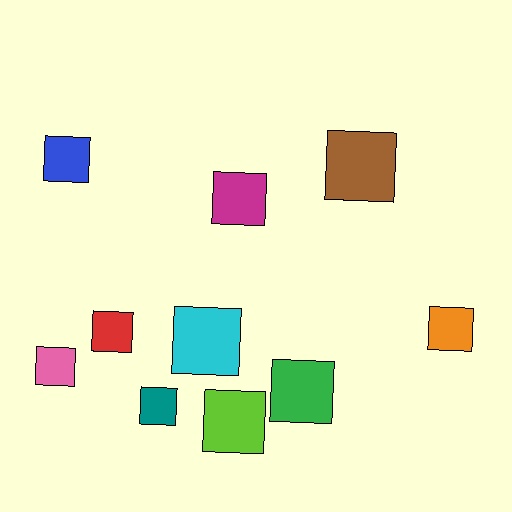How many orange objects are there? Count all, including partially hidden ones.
There is 1 orange object.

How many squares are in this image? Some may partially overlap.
There are 10 squares.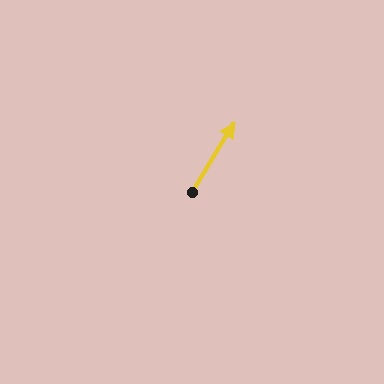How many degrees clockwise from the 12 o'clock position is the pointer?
Approximately 32 degrees.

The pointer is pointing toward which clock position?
Roughly 1 o'clock.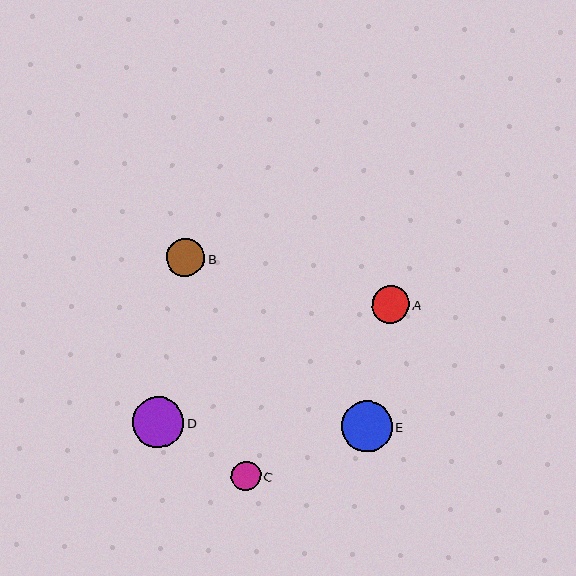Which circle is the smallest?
Circle C is the smallest with a size of approximately 29 pixels.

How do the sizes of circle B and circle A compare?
Circle B and circle A are approximately the same size.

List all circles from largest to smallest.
From largest to smallest: D, E, B, A, C.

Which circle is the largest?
Circle D is the largest with a size of approximately 52 pixels.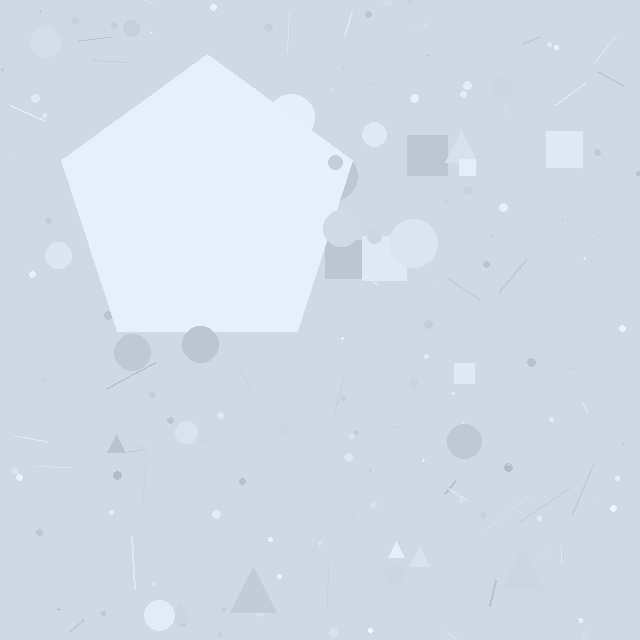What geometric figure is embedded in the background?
A pentagon is embedded in the background.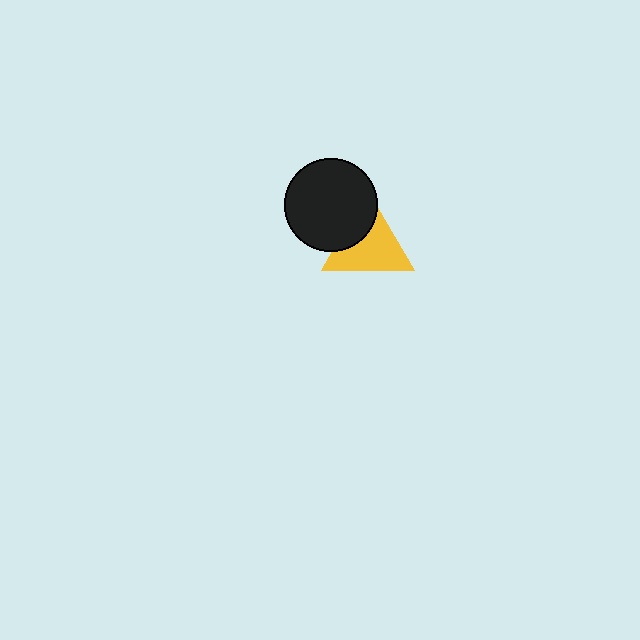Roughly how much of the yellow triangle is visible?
Most of it is visible (roughly 69%).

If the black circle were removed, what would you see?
You would see the complete yellow triangle.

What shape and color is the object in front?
The object in front is a black circle.